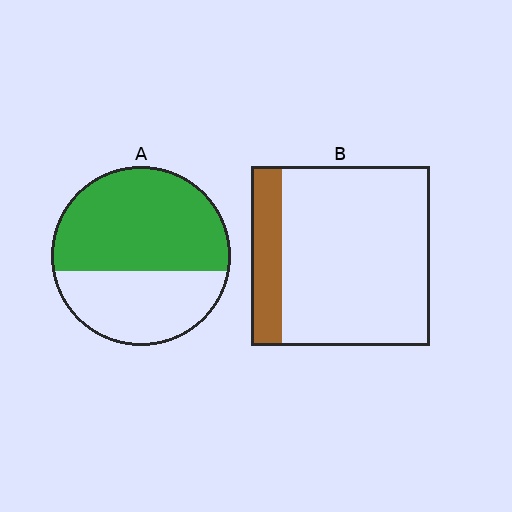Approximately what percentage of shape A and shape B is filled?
A is approximately 60% and B is approximately 15%.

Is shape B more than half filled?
No.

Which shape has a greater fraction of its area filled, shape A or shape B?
Shape A.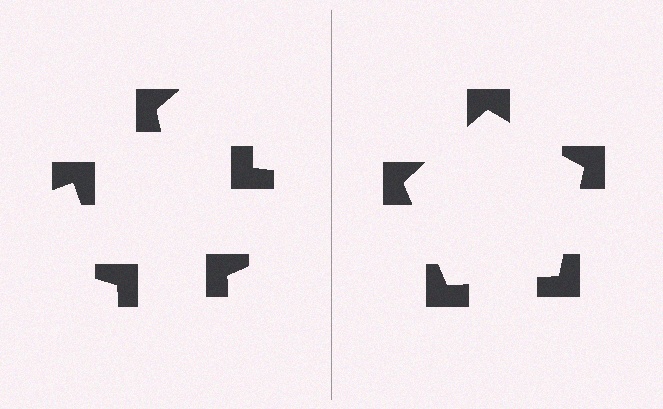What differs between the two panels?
The notched squares are positioned identically on both sides; only the wedge orientations differ. On the right they align to a pentagon; on the left they are misaligned.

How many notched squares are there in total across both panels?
10 — 5 on each side.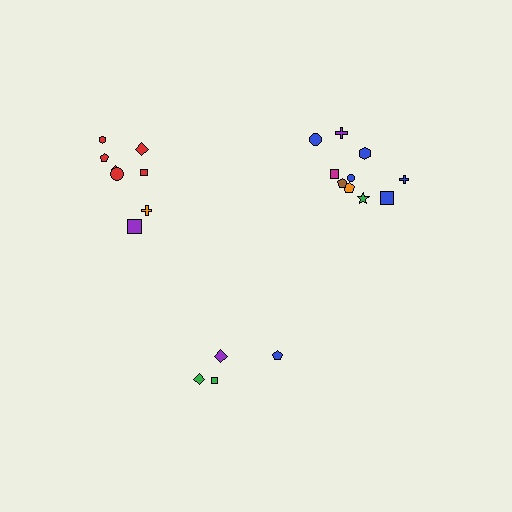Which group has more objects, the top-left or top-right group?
The top-right group.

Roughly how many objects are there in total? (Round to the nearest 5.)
Roughly 20 objects in total.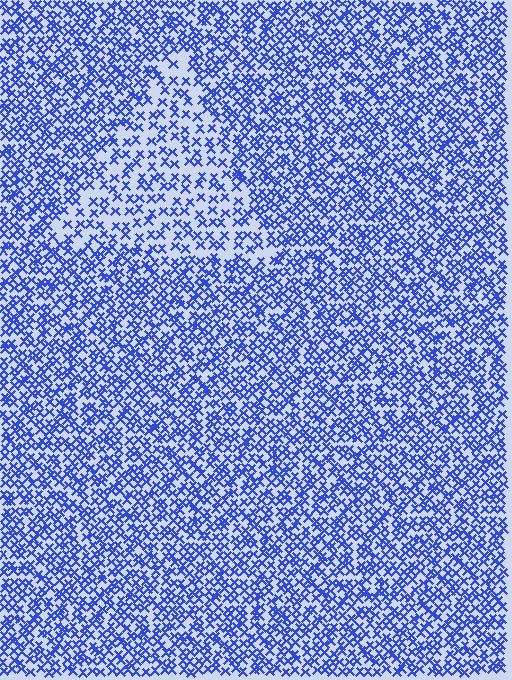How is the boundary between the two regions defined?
The boundary is defined by a change in element density (approximately 1.9x ratio). All elements are the same color, size, and shape.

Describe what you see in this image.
The image contains small blue elements arranged at two different densities. A triangle-shaped region is visible where the elements are less densely packed than the surrounding area.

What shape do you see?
I see a triangle.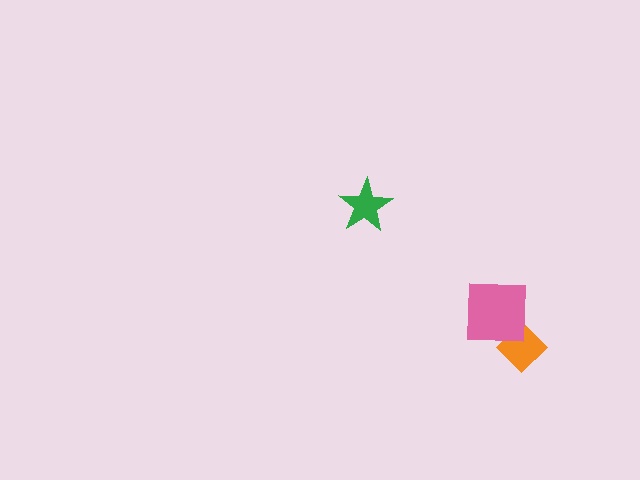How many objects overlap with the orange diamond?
1 object overlaps with the orange diamond.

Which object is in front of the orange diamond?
The pink square is in front of the orange diamond.